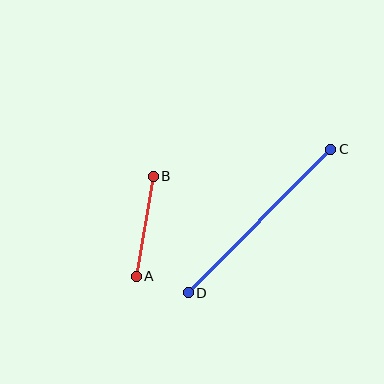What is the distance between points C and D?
The distance is approximately 202 pixels.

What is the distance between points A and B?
The distance is approximately 101 pixels.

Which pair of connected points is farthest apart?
Points C and D are farthest apart.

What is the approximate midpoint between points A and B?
The midpoint is at approximately (145, 226) pixels.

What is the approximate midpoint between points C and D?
The midpoint is at approximately (260, 221) pixels.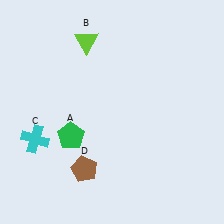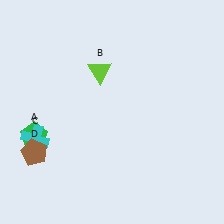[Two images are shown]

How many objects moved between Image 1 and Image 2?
3 objects moved between the two images.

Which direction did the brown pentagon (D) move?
The brown pentagon (D) moved left.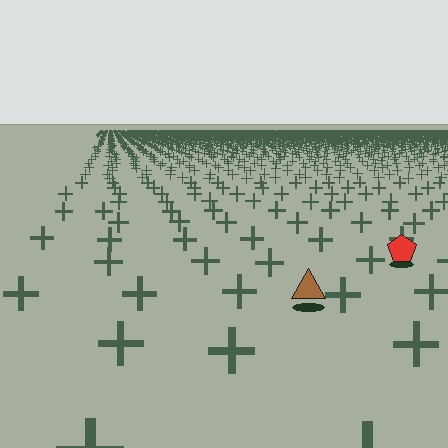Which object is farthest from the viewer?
The red pentagon is farthest from the viewer. It appears smaller and the ground texture around it is denser.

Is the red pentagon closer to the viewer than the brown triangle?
No. The brown triangle is closer — you can tell from the texture gradient: the ground texture is coarser near it.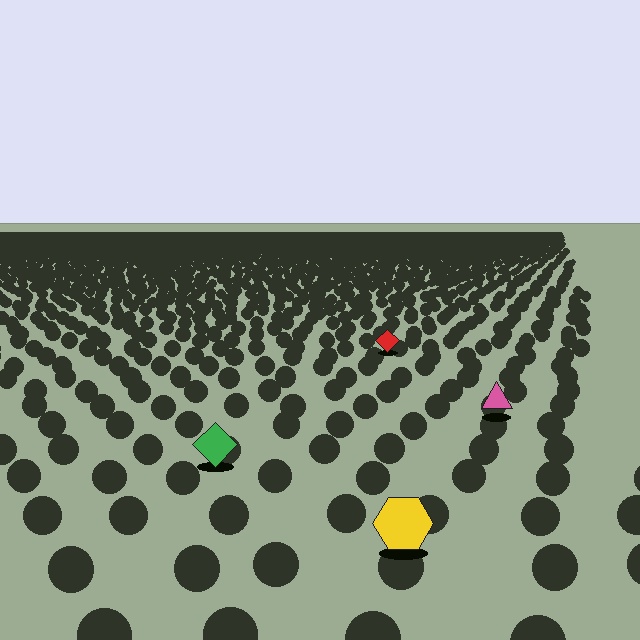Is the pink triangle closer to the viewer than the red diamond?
Yes. The pink triangle is closer — you can tell from the texture gradient: the ground texture is coarser near it.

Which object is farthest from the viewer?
The red diamond is farthest from the viewer. It appears smaller and the ground texture around it is denser.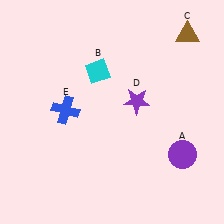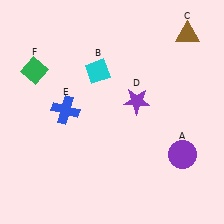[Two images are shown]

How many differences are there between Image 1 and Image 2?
There is 1 difference between the two images.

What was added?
A green diamond (F) was added in Image 2.